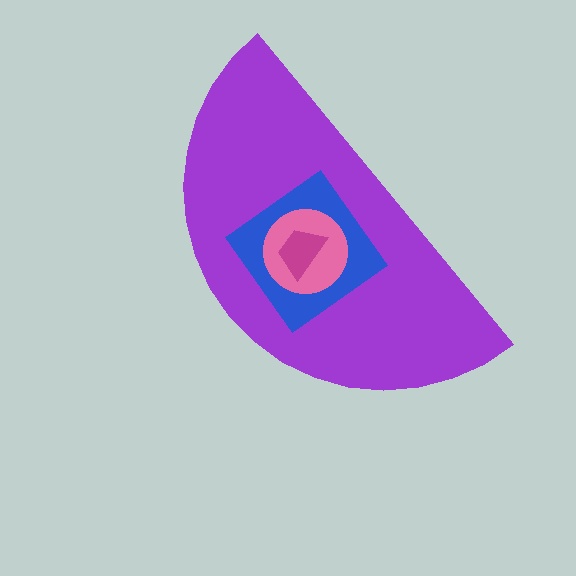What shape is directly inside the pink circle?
The magenta trapezoid.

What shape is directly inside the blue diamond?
The pink circle.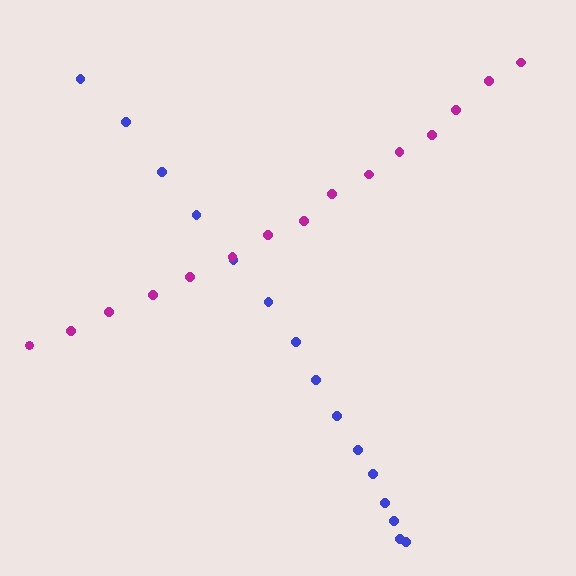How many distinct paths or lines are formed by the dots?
There are 2 distinct paths.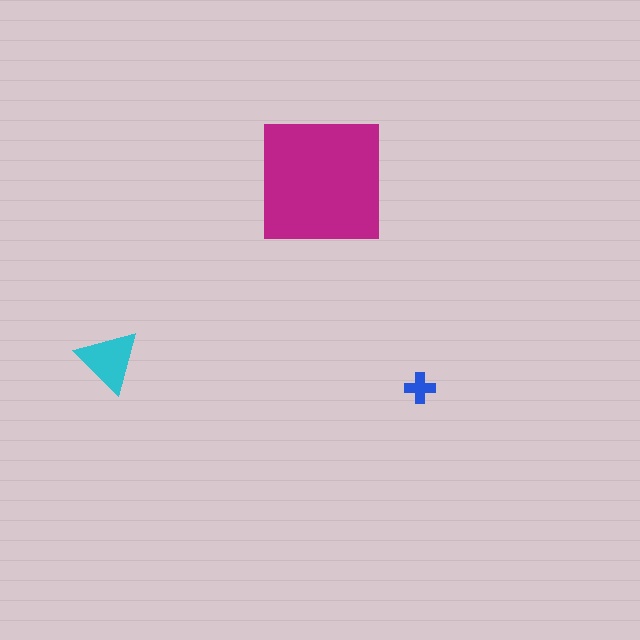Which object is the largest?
The magenta square.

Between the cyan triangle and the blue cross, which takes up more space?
The cyan triangle.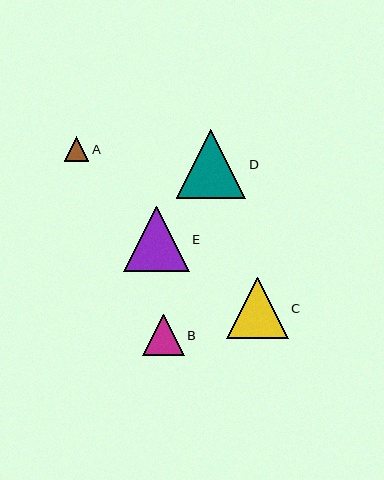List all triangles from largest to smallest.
From largest to smallest: D, E, C, B, A.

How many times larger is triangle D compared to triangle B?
Triangle D is approximately 1.7 times the size of triangle B.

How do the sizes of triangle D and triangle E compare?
Triangle D and triangle E are approximately the same size.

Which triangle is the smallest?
Triangle A is the smallest with a size of approximately 24 pixels.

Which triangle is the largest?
Triangle D is the largest with a size of approximately 69 pixels.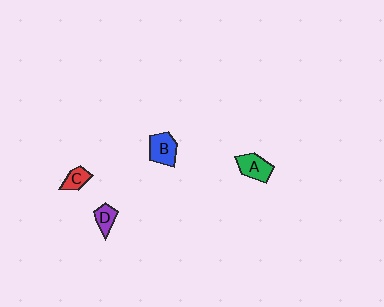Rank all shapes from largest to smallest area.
From largest to smallest: B (blue), A (green), D (purple), C (red).